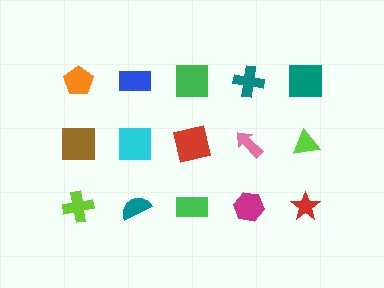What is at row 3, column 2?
A teal semicircle.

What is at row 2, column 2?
A cyan square.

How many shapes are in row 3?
5 shapes.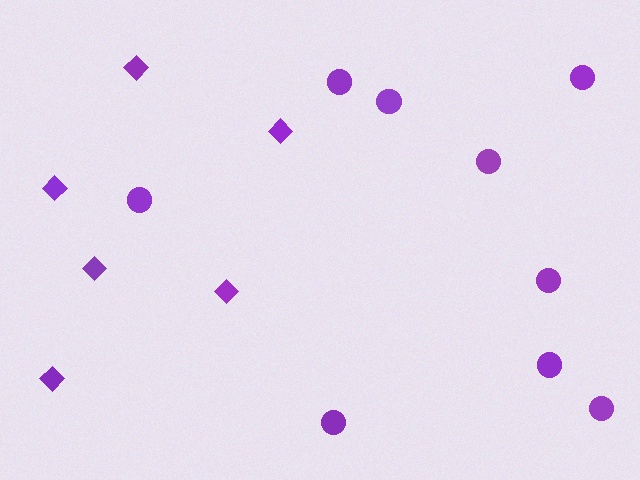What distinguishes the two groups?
There are 2 groups: one group of diamonds (6) and one group of circles (9).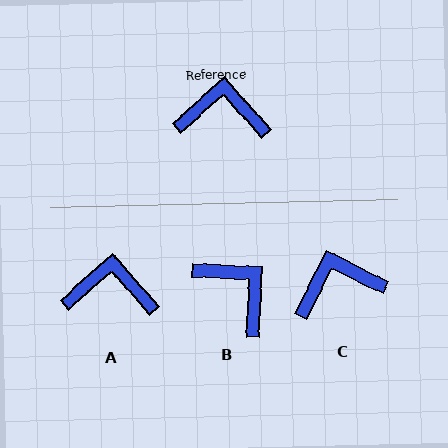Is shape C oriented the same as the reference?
No, it is off by about 22 degrees.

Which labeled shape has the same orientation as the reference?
A.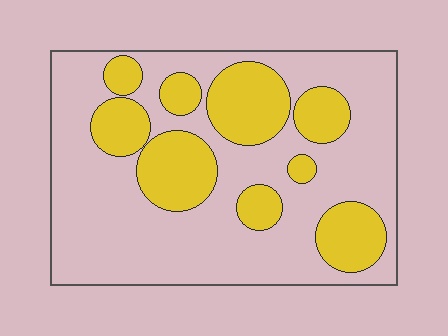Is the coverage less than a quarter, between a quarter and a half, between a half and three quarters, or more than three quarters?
Between a quarter and a half.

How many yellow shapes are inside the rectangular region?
9.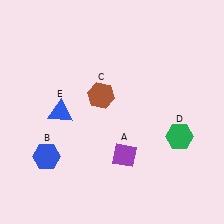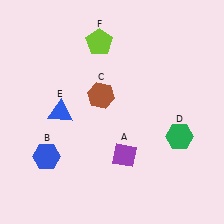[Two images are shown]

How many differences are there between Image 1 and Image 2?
There is 1 difference between the two images.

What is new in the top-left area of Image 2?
A lime pentagon (F) was added in the top-left area of Image 2.